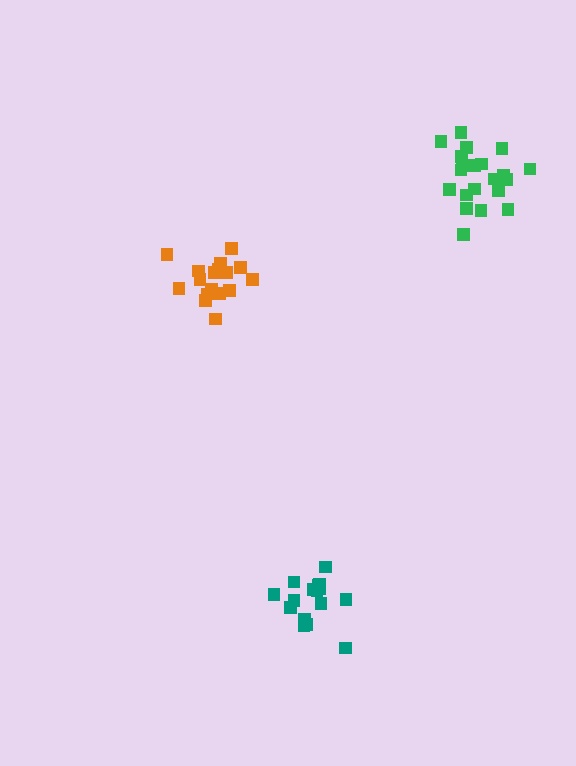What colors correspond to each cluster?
The clusters are colored: green, orange, teal.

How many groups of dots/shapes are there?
There are 3 groups.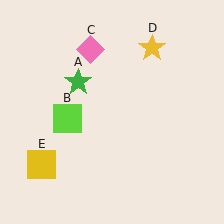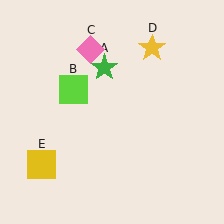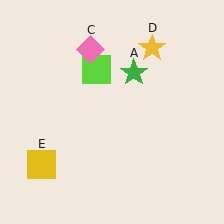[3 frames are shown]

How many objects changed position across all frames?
2 objects changed position: green star (object A), lime square (object B).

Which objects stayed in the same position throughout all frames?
Pink diamond (object C) and yellow star (object D) and yellow square (object E) remained stationary.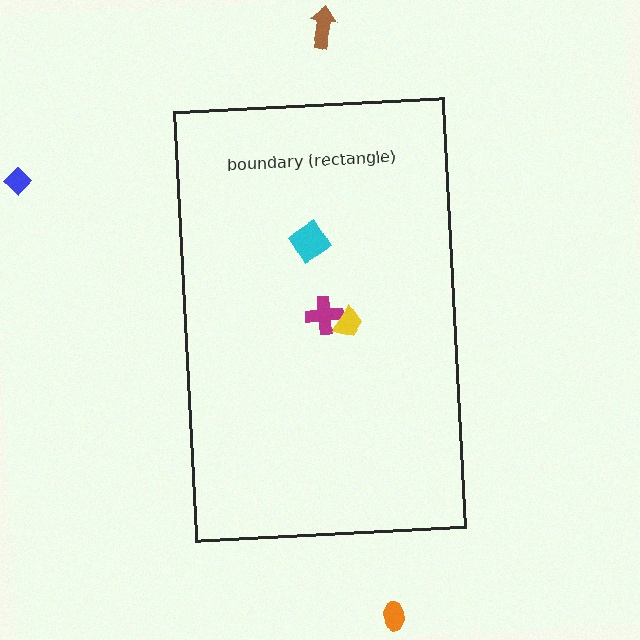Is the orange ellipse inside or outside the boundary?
Outside.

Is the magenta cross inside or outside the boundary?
Inside.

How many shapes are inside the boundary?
3 inside, 3 outside.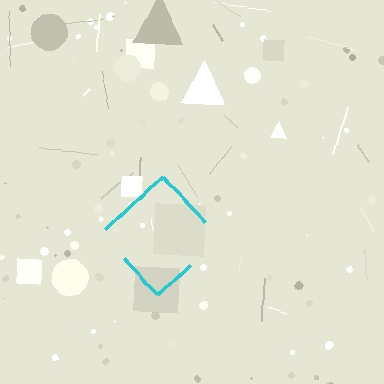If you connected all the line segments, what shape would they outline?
They would outline a diamond.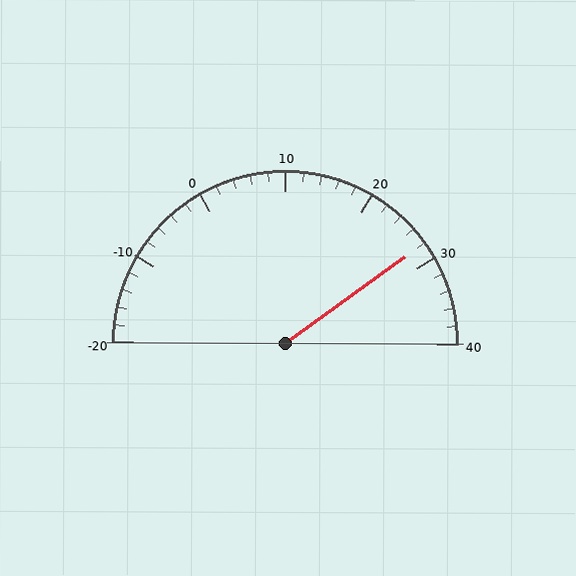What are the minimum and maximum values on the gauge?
The gauge ranges from -20 to 40.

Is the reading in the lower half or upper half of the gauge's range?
The reading is in the upper half of the range (-20 to 40).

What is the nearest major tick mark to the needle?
The nearest major tick mark is 30.